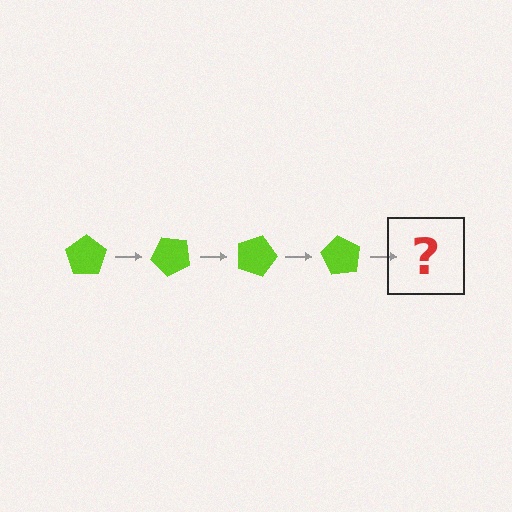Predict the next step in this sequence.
The next step is a lime pentagon rotated 180 degrees.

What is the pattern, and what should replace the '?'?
The pattern is that the pentagon rotates 45 degrees each step. The '?' should be a lime pentagon rotated 180 degrees.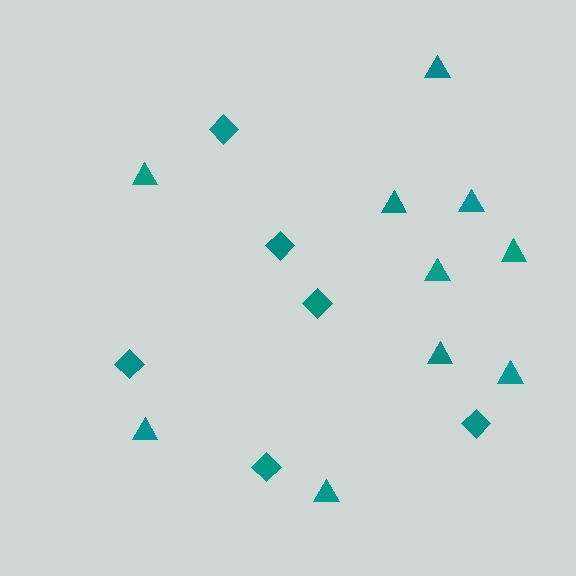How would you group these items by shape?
There are 2 groups: one group of diamonds (6) and one group of triangles (10).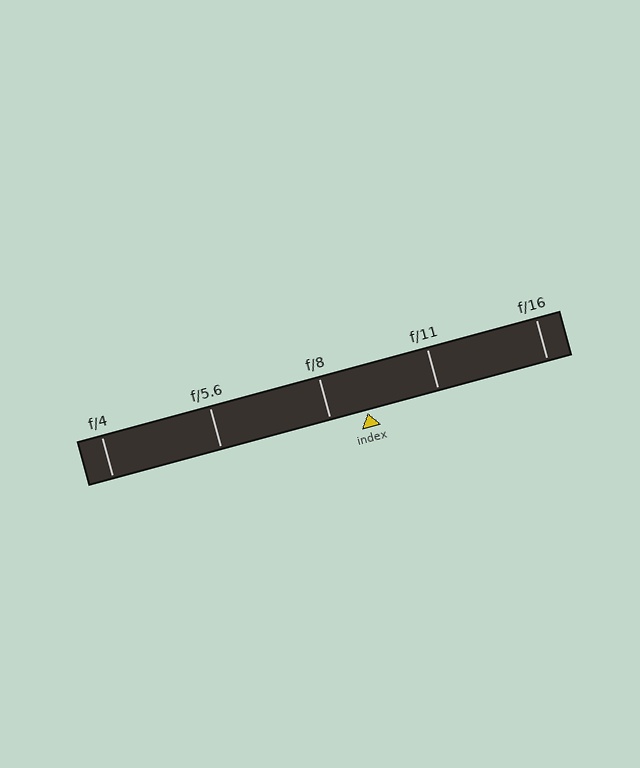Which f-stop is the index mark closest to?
The index mark is closest to f/8.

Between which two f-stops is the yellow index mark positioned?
The index mark is between f/8 and f/11.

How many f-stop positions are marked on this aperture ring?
There are 5 f-stop positions marked.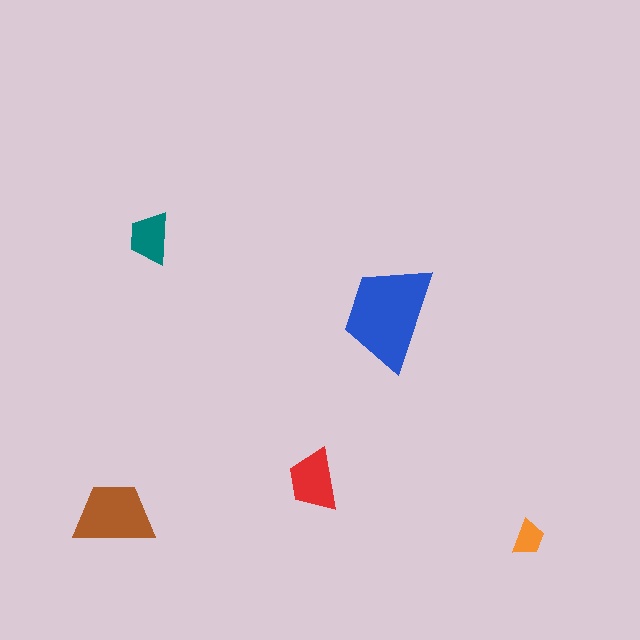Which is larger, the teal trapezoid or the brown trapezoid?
The brown one.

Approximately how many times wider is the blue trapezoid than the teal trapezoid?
About 2 times wider.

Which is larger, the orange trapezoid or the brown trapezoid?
The brown one.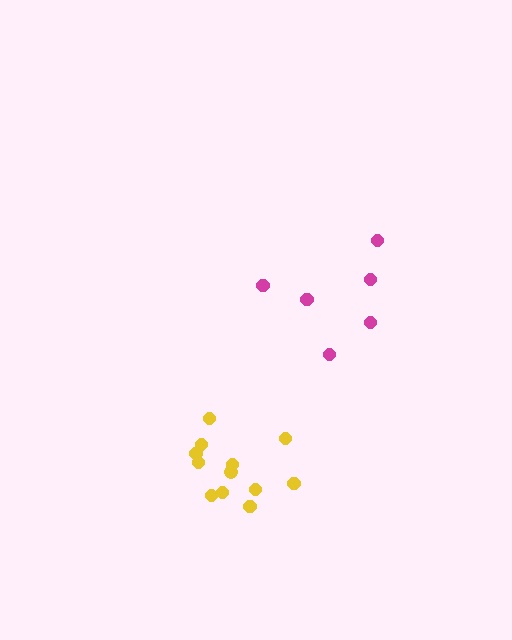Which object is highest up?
The magenta cluster is topmost.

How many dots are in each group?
Group 1: 6 dots, Group 2: 12 dots (18 total).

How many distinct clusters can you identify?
There are 2 distinct clusters.